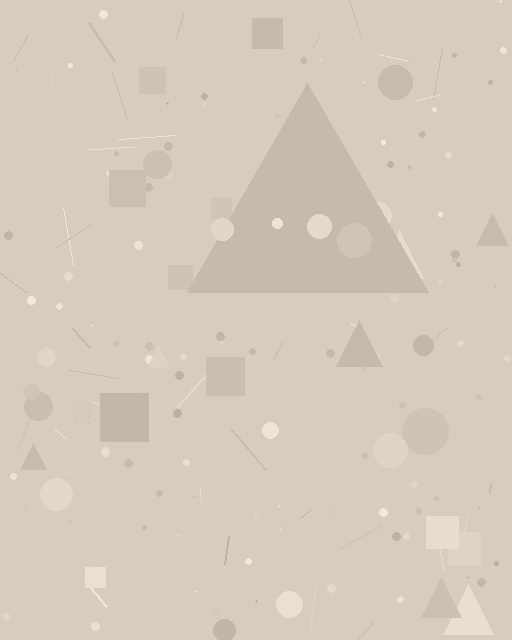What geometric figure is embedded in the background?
A triangle is embedded in the background.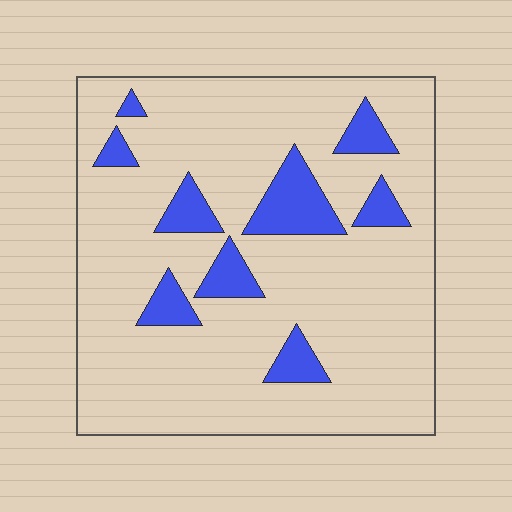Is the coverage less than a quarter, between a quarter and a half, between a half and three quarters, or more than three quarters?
Less than a quarter.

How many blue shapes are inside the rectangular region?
9.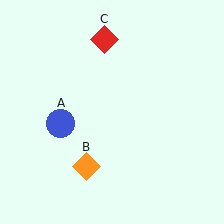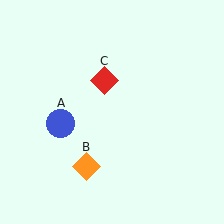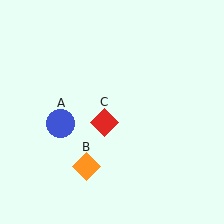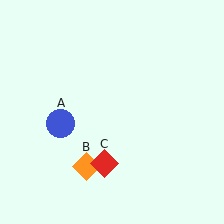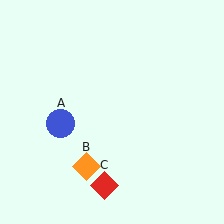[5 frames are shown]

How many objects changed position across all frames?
1 object changed position: red diamond (object C).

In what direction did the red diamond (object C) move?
The red diamond (object C) moved down.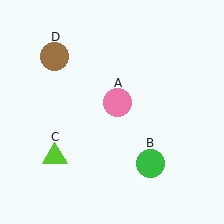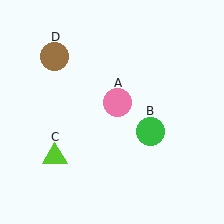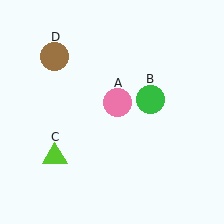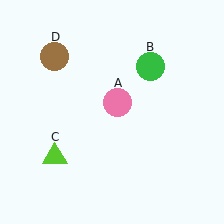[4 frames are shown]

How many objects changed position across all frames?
1 object changed position: green circle (object B).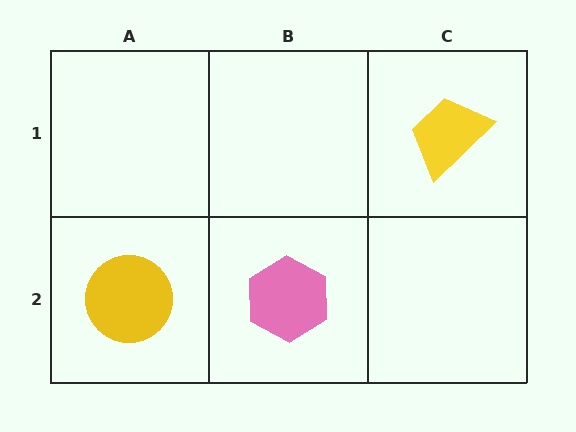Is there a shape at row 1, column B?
No, that cell is empty.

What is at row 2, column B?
A pink hexagon.